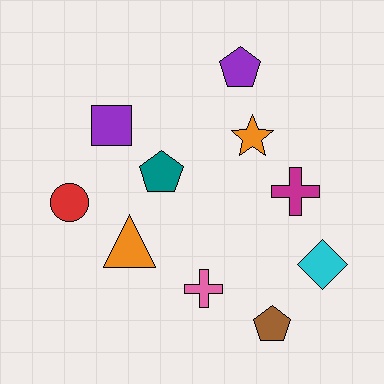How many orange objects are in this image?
There are 2 orange objects.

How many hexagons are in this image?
There are no hexagons.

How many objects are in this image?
There are 10 objects.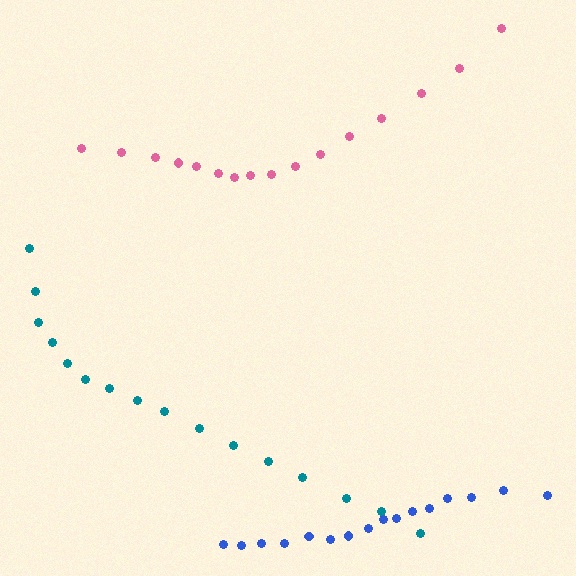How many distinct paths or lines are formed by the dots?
There are 3 distinct paths.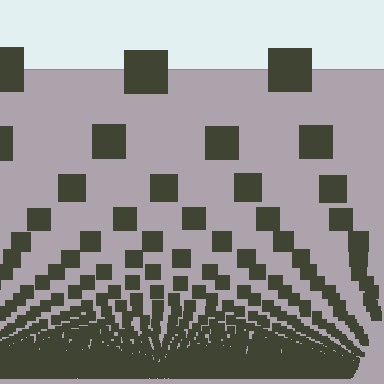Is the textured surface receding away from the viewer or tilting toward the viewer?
The surface appears to tilt toward the viewer. Texture elements get larger and sparser toward the top.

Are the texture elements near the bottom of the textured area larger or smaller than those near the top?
Smaller. The gradient is inverted — elements near the bottom are smaller and denser.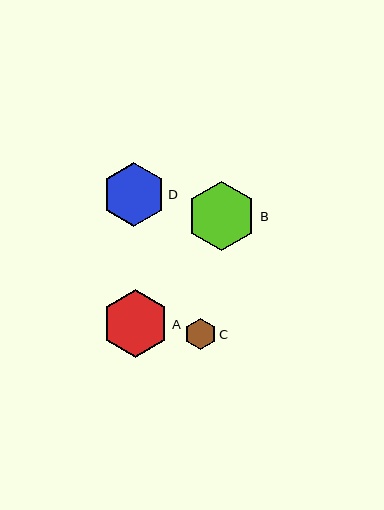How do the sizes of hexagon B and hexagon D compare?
Hexagon B and hexagon D are approximately the same size.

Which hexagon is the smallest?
Hexagon C is the smallest with a size of approximately 31 pixels.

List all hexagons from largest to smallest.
From largest to smallest: B, A, D, C.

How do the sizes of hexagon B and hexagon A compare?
Hexagon B and hexagon A are approximately the same size.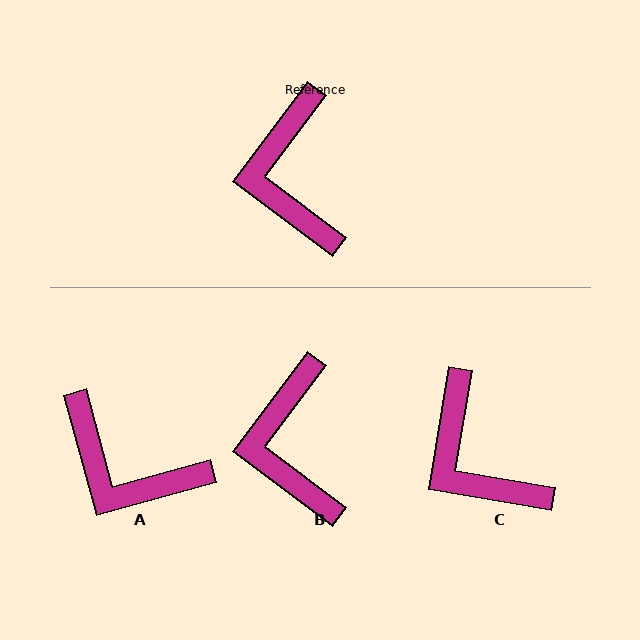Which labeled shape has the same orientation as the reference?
B.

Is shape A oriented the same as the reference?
No, it is off by about 52 degrees.